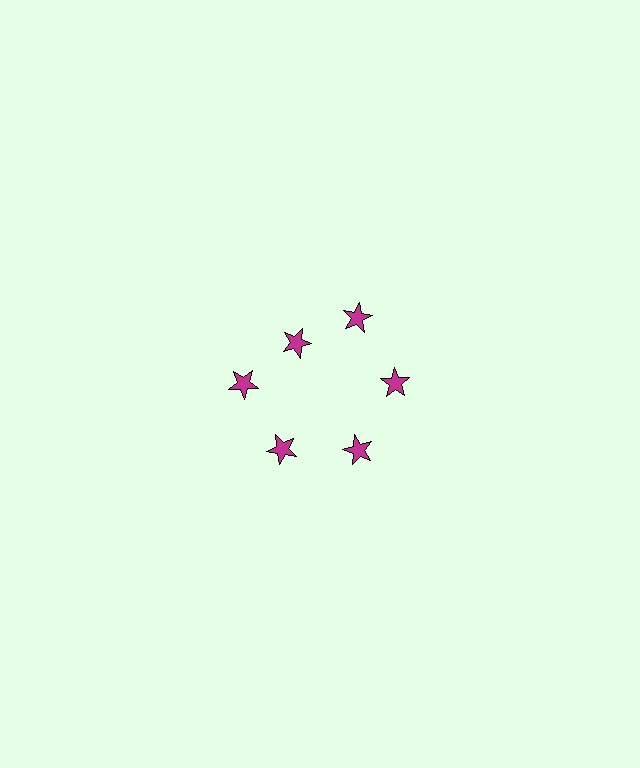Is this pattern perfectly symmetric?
No. The 6 magenta stars are arranged in a ring, but one element near the 11 o'clock position is pulled inward toward the center, breaking the 6-fold rotational symmetry.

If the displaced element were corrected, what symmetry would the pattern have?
It would have 6-fold rotational symmetry — the pattern would map onto itself every 60 degrees.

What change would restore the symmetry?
The symmetry would be restored by moving it outward, back onto the ring so that all 6 stars sit at equal angles and equal distance from the center.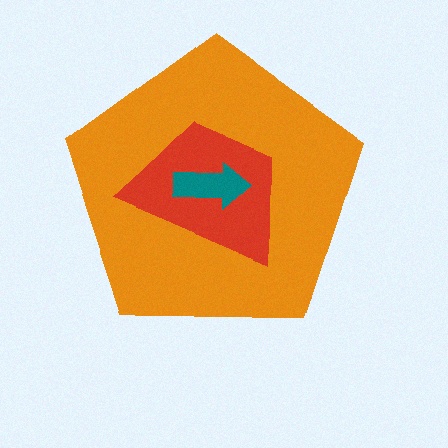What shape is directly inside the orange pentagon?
The red trapezoid.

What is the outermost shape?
The orange pentagon.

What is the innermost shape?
The teal arrow.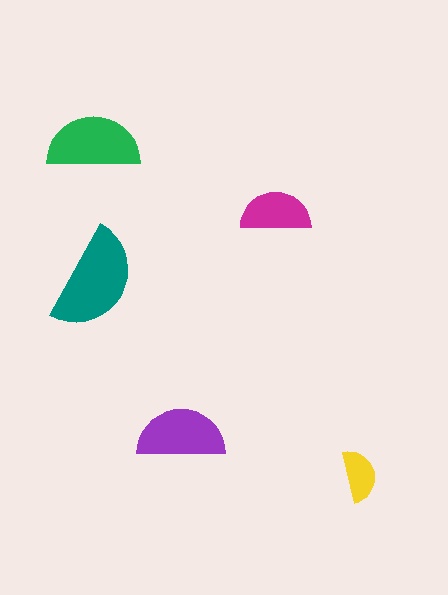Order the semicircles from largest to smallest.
the teal one, the green one, the purple one, the magenta one, the yellow one.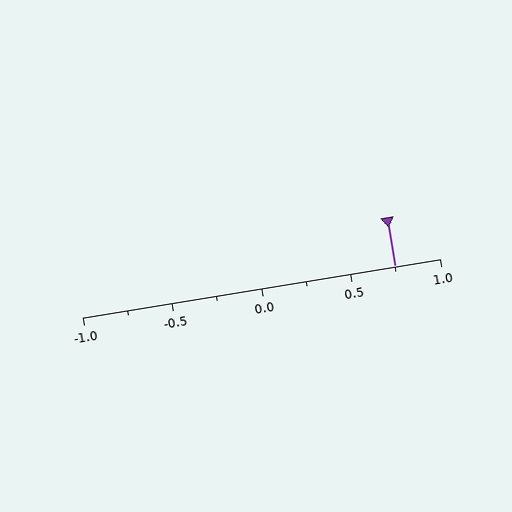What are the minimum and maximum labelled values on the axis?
The axis runs from -1.0 to 1.0.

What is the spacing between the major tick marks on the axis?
The major ticks are spaced 0.5 apart.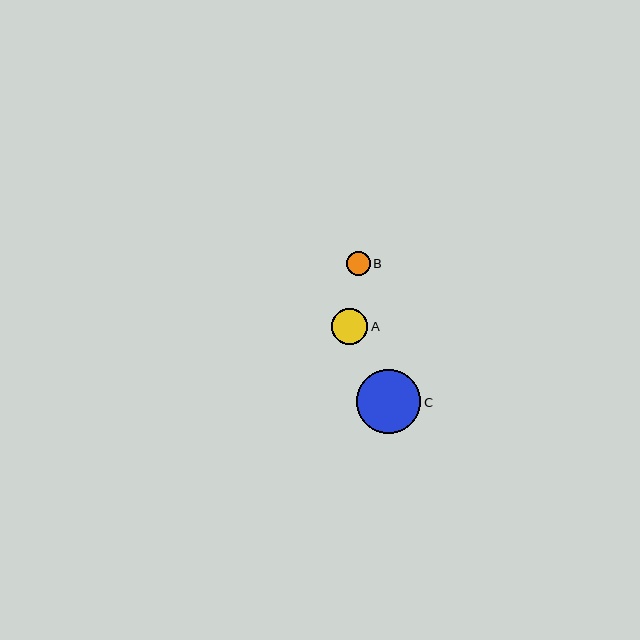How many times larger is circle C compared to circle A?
Circle C is approximately 1.8 times the size of circle A.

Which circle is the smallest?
Circle B is the smallest with a size of approximately 24 pixels.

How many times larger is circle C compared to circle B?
Circle C is approximately 2.7 times the size of circle B.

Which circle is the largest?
Circle C is the largest with a size of approximately 64 pixels.